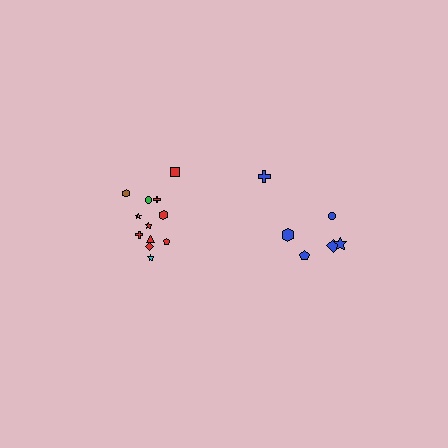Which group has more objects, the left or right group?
The left group.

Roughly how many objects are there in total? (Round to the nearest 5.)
Roughly 20 objects in total.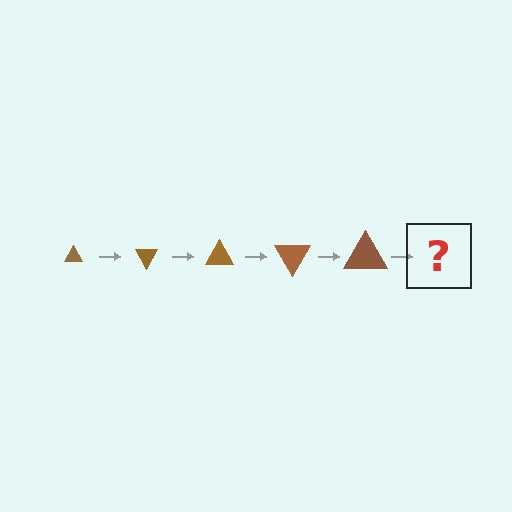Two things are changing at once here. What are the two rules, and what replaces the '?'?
The two rules are that the triangle grows larger each step and it rotates 60 degrees each step. The '?' should be a triangle, larger than the previous one and rotated 300 degrees from the start.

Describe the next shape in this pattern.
It should be a triangle, larger than the previous one and rotated 300 degrees from the start.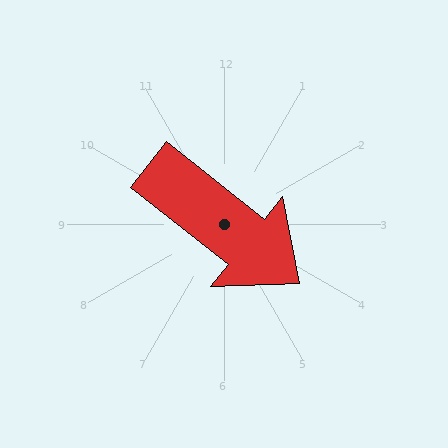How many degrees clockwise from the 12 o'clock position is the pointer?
Approximately 128 degrees.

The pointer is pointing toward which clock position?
Roughly 4 o'clock.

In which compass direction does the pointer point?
Southeast.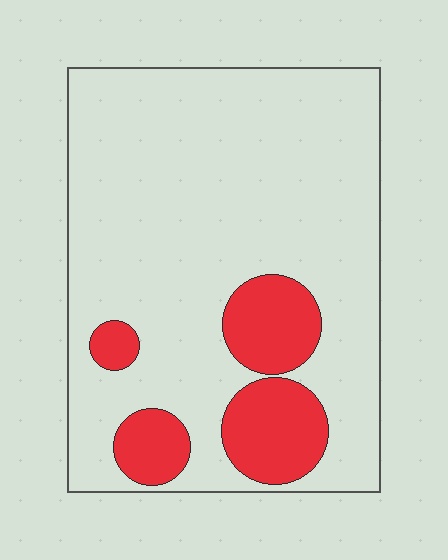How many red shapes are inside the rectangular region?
4.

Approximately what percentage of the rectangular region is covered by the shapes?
Approximately 20%.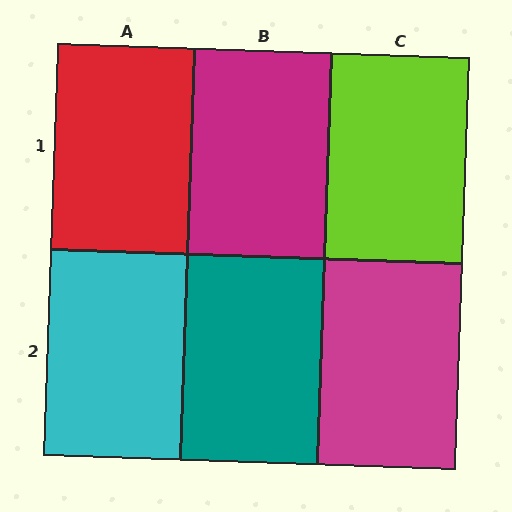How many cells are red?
1 cell is red.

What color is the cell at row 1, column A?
Red.